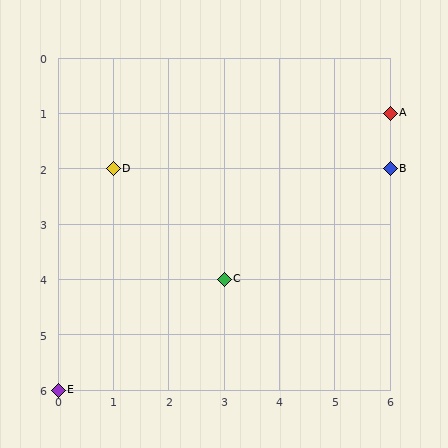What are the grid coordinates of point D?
Point D is at grid coordinates (1, 2).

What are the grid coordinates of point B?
Point B is at grid coordinates (6, 2).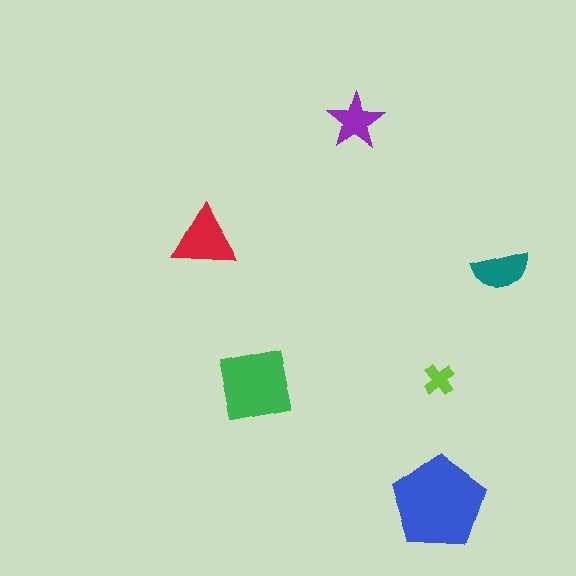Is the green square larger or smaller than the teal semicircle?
Larger.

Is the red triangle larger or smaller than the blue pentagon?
Smaller.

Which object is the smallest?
The lime cross.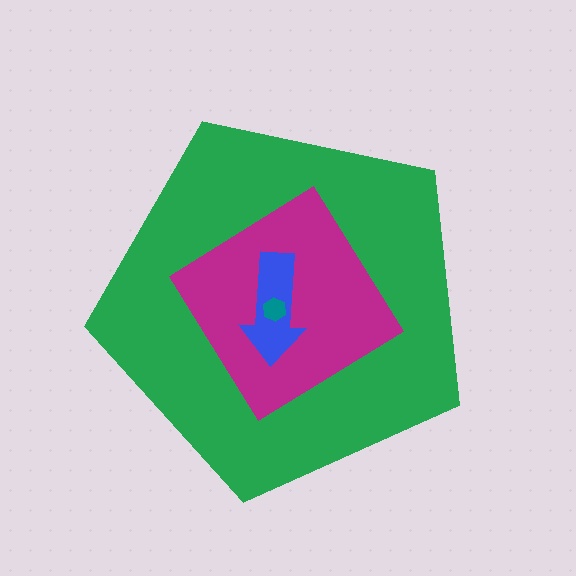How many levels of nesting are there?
4.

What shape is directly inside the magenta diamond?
The blue arrow.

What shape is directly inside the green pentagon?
The magenta diamond.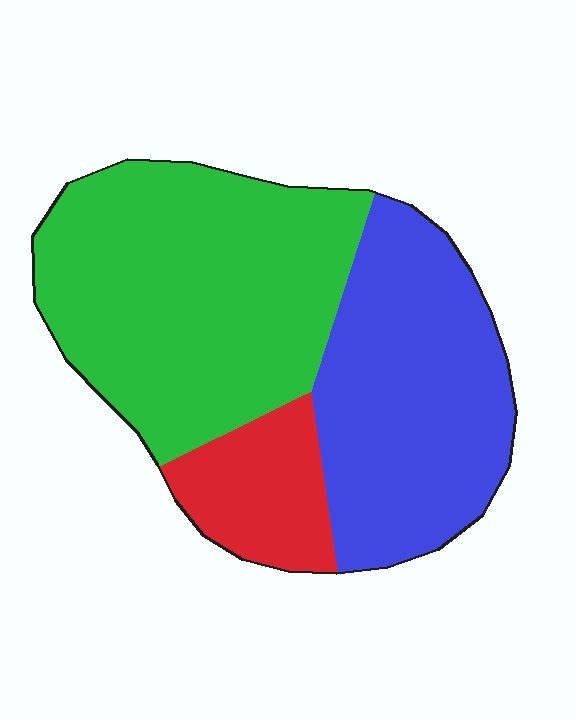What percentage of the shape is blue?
Blue takes up about three eighths (3/8) of the shape.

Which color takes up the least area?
Red, at roughly 15%.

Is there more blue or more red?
Blue.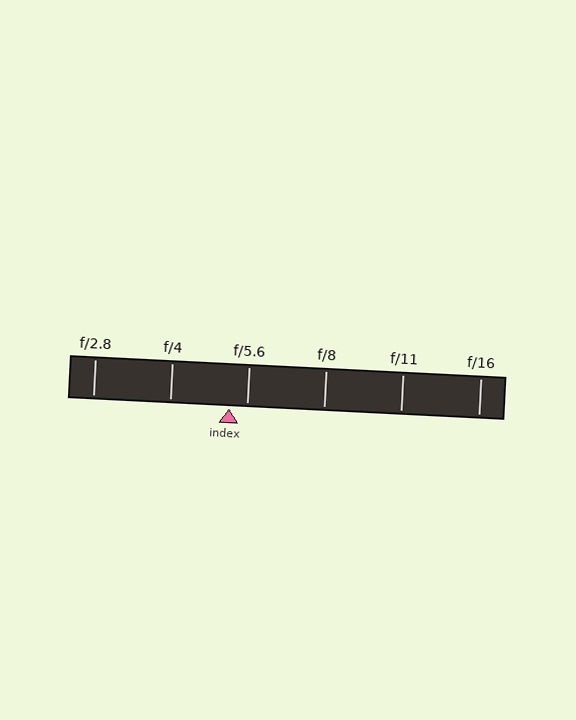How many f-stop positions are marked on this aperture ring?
There are 6 f-stop positions marked.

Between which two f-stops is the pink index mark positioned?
The index mark is between f/4 and f/5.6.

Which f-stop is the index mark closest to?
The index mark is closest to f/5.6.